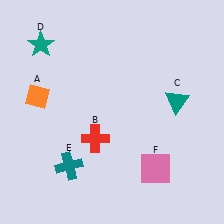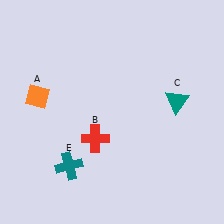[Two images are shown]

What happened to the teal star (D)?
The teal star (D) was removed in Image 2. It was in the top-left area of Image 1.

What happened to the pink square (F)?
The pink square (F) was removed in Image 2. It was in the bottom-right area of Image 1.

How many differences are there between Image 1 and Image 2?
There are 2 differences between the two images.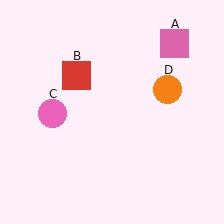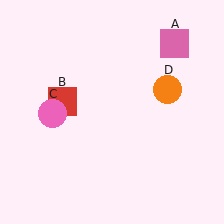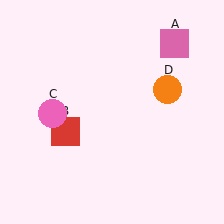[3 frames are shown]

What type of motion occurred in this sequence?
The red square (object B) rotated counterclockwise around the center of the scene.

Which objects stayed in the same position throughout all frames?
Pink square (object A) and pink circle (object C) and orange circle (object D) remained stationary.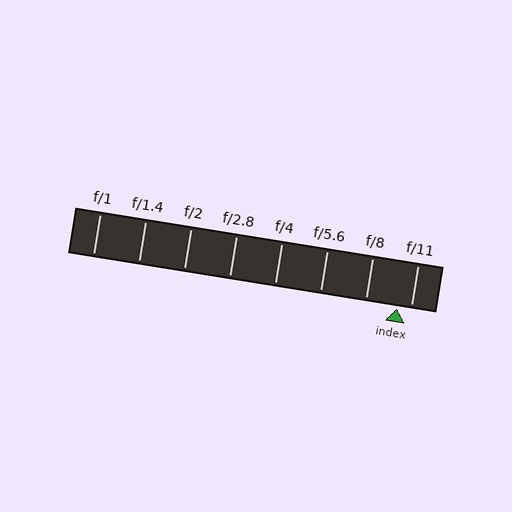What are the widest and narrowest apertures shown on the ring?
The widest aperture shown is f/1 and the narrowest is f/11.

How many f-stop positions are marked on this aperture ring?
There are 8 f-stop positions marked.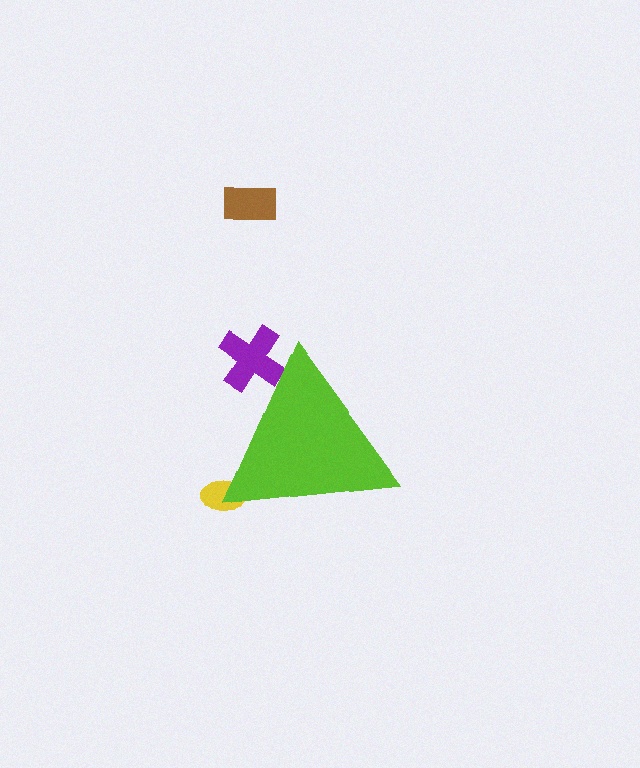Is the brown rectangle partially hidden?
No, the brown rectangle is fully visible.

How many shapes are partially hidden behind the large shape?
2 shapes are partially hidden.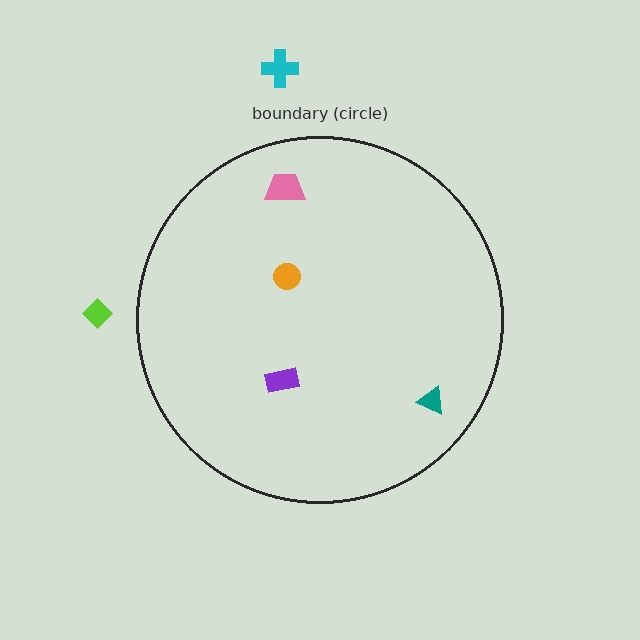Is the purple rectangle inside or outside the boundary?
Inside.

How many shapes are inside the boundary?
4 inside, 2 outside.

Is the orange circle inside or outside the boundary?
Inside.